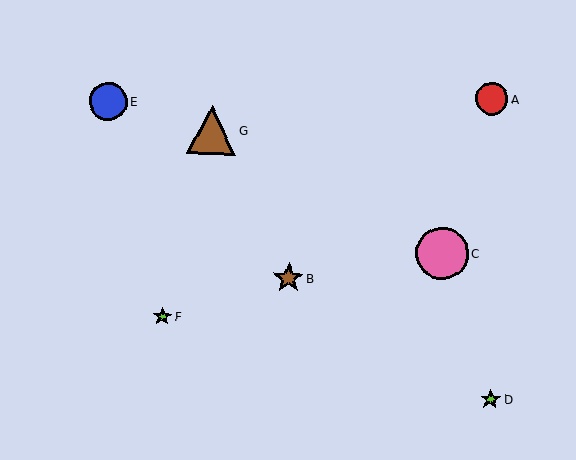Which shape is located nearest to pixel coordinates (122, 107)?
The blue circle (labeled E) at (108, 101) is nearest to that location.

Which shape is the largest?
The pink circle (labeled C) is the largest.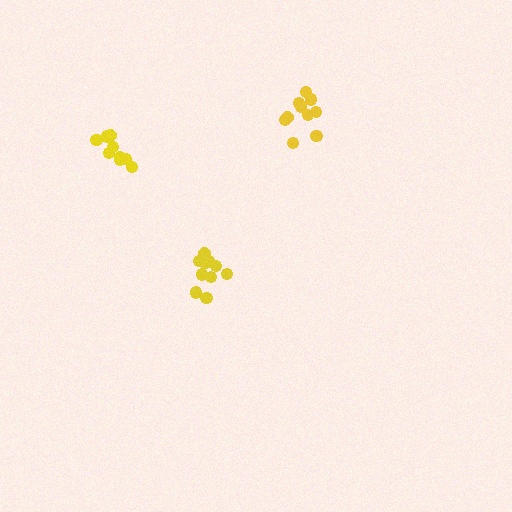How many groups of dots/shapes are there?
There are 3 groups.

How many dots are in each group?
Group 1: 11 dots, Group 2: 9 dots, Group 3: 10 dots (30 total).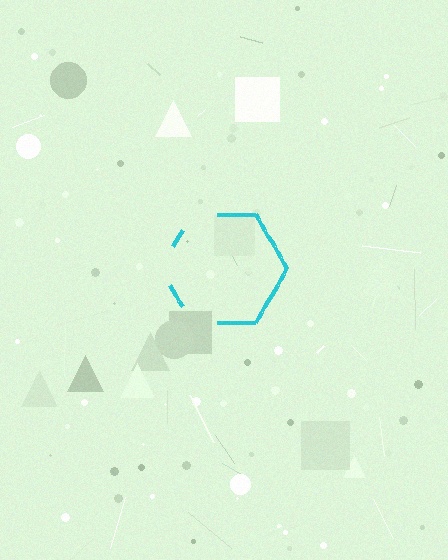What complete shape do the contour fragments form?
The contour fragments form a hexagon.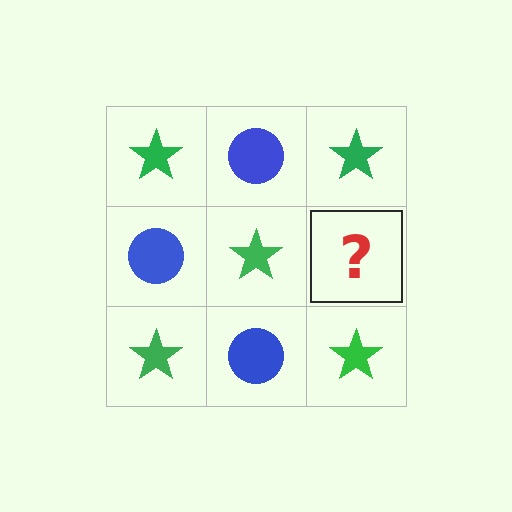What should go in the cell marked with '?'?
The missing cell should contain a blue circle.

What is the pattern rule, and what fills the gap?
The rule is that it alternates green star and blue circle in a checkerboard pattern. The gap should be filled with a blue circle.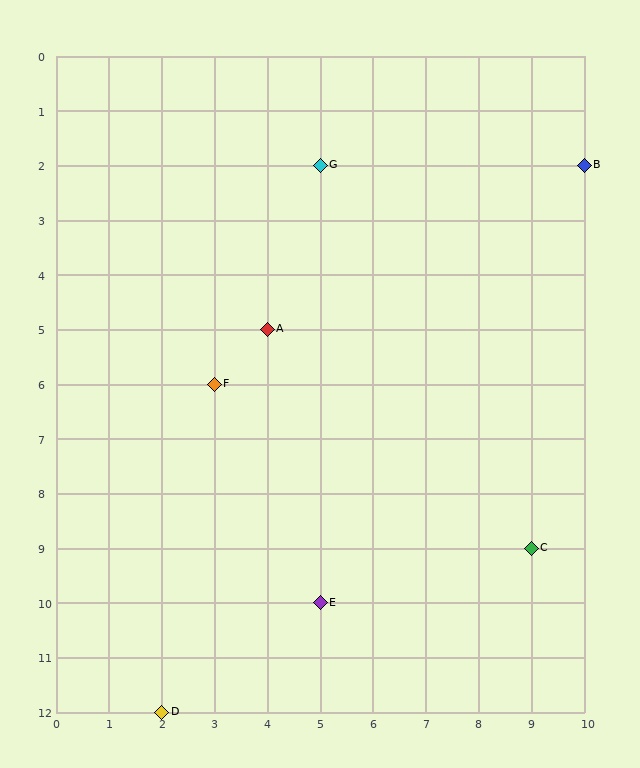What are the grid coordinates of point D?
Point D is at grid coordinates (2, 12).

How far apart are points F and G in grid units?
Points F and G are 2 columns and 4 rows apart (about 4.5 grid units diagonally).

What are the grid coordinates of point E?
Point E is at grid coordinates (5, 10).